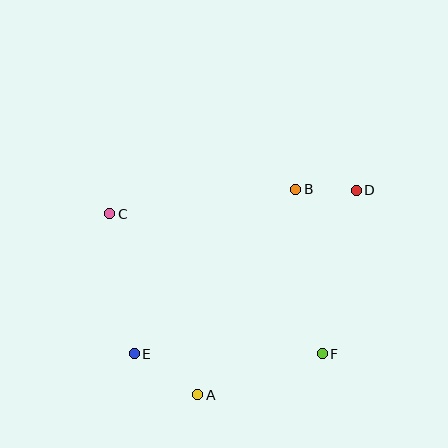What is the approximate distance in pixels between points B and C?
The distance between B and C is approximately 188 pixels.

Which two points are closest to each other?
Points B and D are closest to each other.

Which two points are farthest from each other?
Points D and E are farthest from each other.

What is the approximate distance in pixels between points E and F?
The distance between E and F is approximately 188 pixels.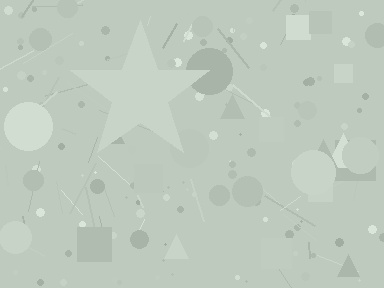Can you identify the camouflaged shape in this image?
The camouflaged shape is a star.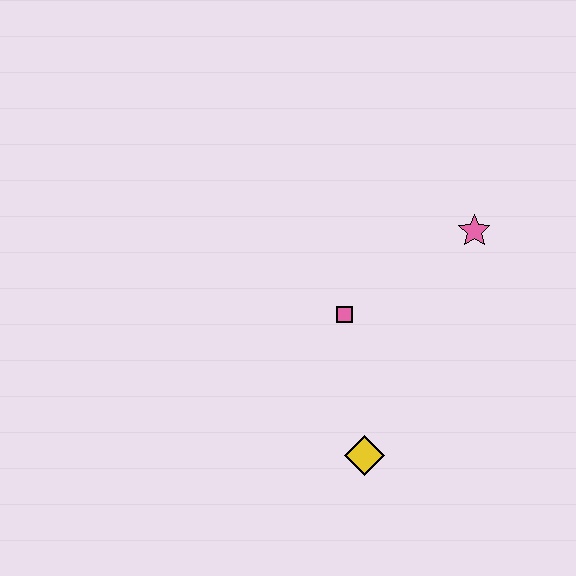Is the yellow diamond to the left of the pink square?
No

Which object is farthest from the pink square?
The pink star is farthest from the pink square.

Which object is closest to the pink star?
The pink square is closest to the pink star.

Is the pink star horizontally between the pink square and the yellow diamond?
No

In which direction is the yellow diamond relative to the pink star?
The yellow diamond is below the pink star.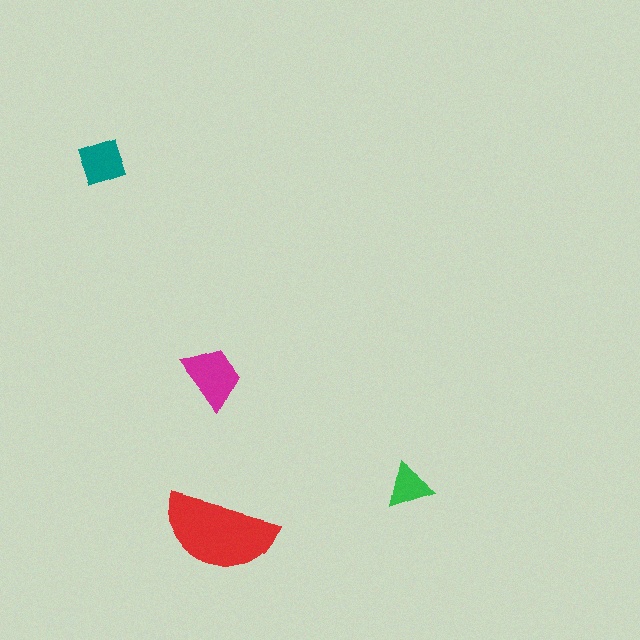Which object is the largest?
The red semicircle.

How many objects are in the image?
There are 4 objects in the image.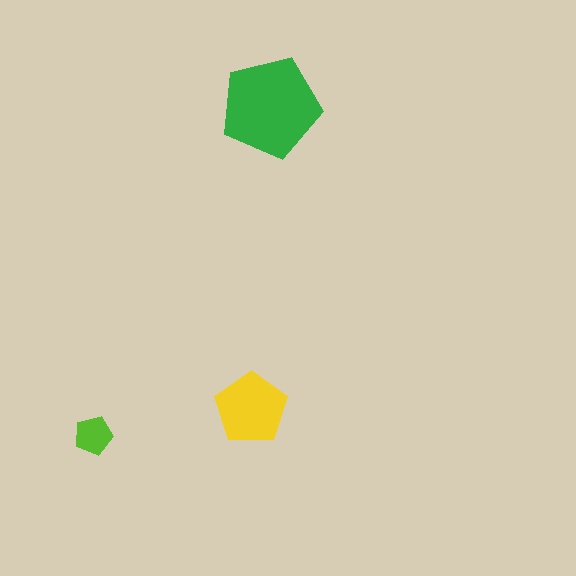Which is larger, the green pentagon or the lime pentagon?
The green one.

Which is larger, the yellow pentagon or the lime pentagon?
The yellow one.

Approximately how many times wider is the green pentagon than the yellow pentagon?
About 1.5 times wider.